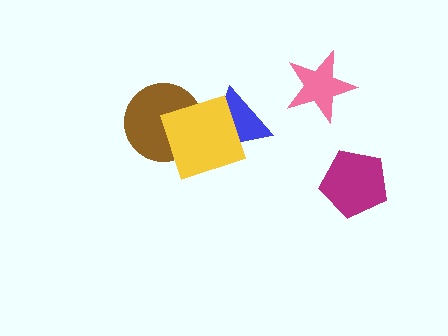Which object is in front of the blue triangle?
The yellow square is in front of the blue triangle.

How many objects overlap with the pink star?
0 objects overlap with the pink star.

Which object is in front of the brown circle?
The yellow square is in front of the brown circle.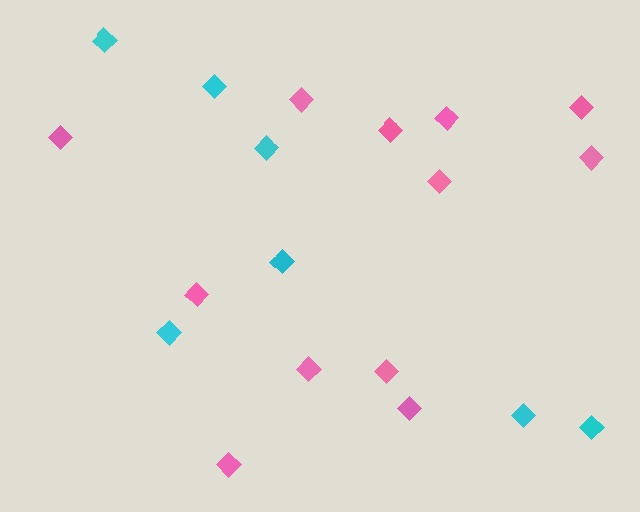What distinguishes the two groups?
There are 2 groups: one group of pink diamonds (12) and one group of cyan diamonds (7).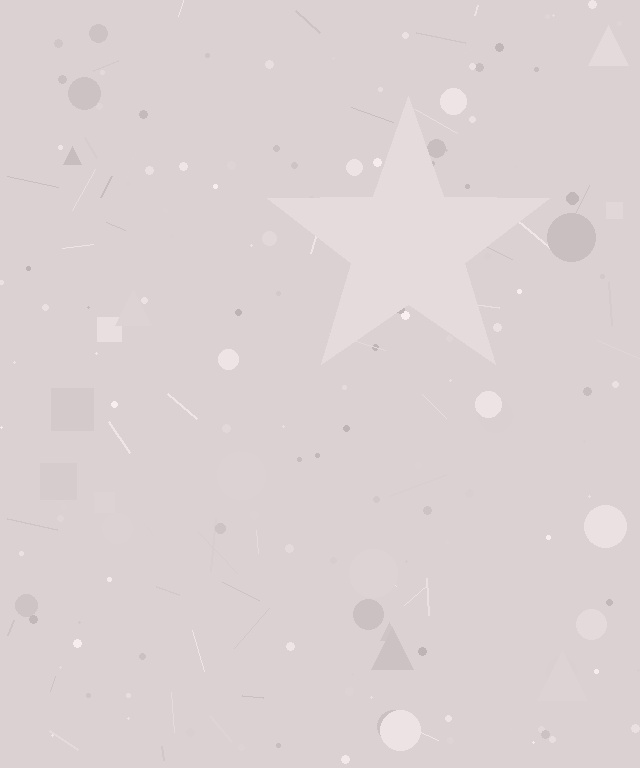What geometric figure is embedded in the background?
A star is embedded in the background.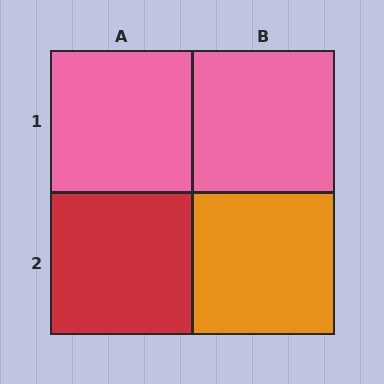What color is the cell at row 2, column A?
Red.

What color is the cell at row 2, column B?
Orange.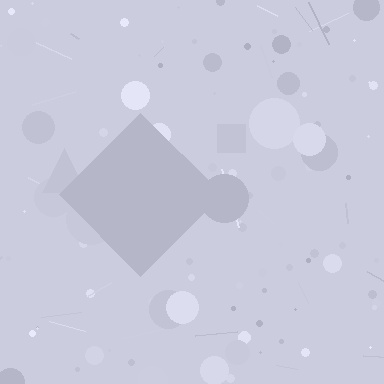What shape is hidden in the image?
A diamond is hidden in the image.